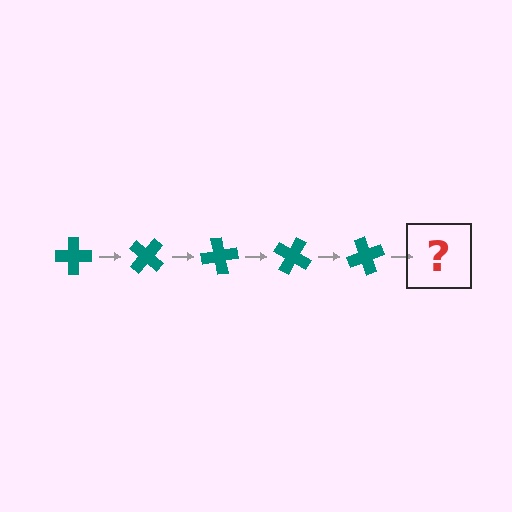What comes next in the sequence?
The next element should be a teal cross rotated 200 degrees.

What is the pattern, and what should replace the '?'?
The pattern is that the cross rotates 40 degrees each step. The '?' should be a teal cross rotated 200 degrees.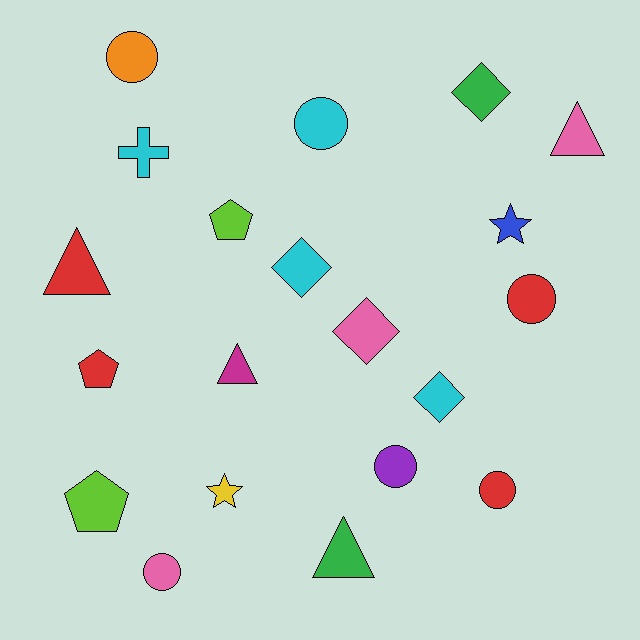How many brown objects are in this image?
There are no brown objects.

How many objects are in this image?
There are 20 objects.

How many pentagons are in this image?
There are 3 pentagons.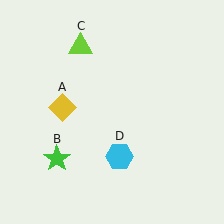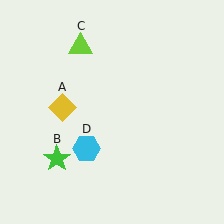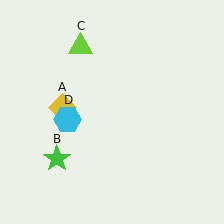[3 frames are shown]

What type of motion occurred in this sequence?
The cyan hexagon (object D) rotated clockwise around the center of the scene.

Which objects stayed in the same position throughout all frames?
Yellow diamond (object A) and green star (object B) and lime triangle (object C) remained stationary.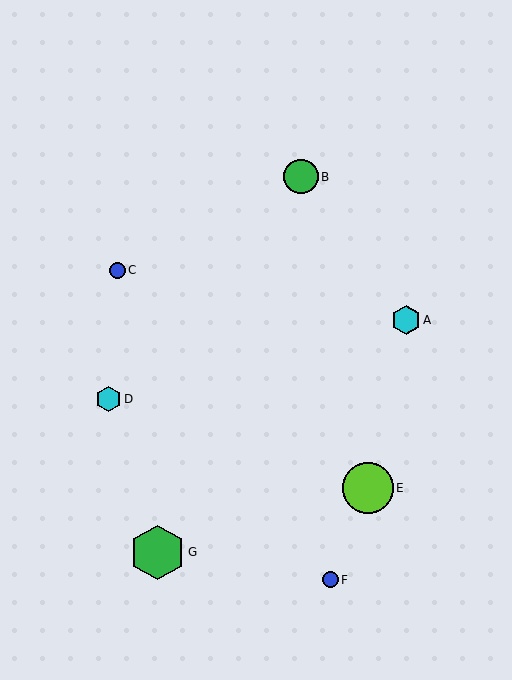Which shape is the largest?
The green hexagon (labeled G) is the largest.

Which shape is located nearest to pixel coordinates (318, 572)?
The blue circle (labeled F) at (330, 580) is nearest to that location.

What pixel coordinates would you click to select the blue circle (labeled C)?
Click at (117, 270) to select the blue circle C.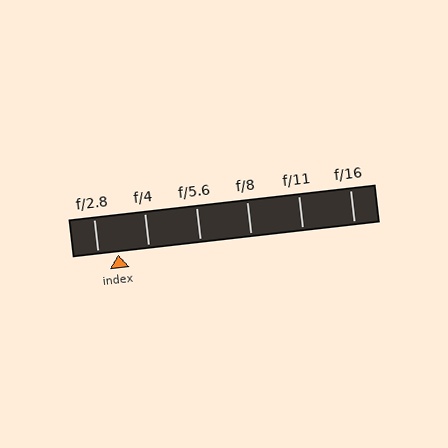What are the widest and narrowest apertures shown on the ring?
The widest aperture shown is f/2.8 and the narrowest is f/16.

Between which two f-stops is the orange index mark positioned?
The index mark is between f/2.8 and f/4.